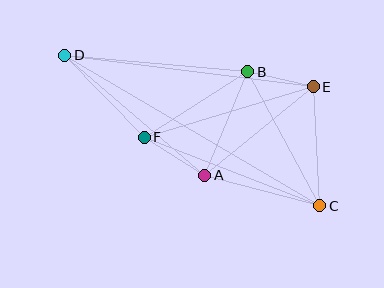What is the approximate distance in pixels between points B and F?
The distance between B and F is approximately 122 pixels.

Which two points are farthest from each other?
Points C and D are farthest from each other.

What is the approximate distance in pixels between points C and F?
The distance between C and F is approximately 188 pixels.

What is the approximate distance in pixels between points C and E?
The distance between C and E is approximately 119 pixels.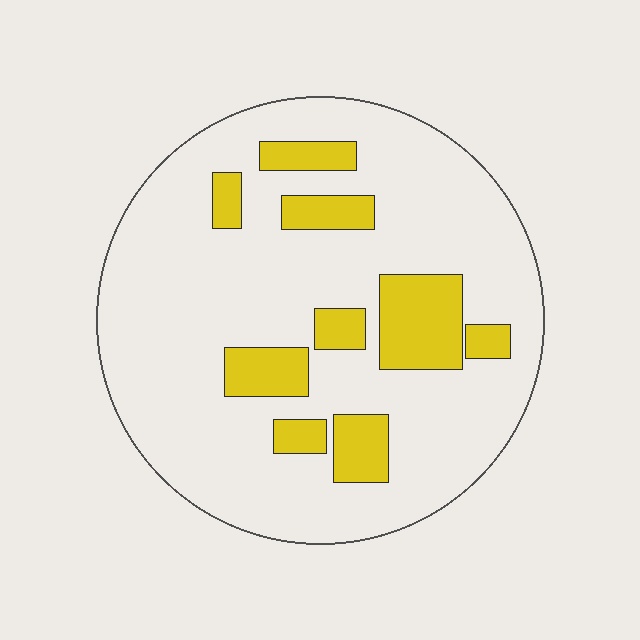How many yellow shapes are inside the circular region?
9.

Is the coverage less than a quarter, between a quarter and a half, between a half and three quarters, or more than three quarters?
Less than a quarter.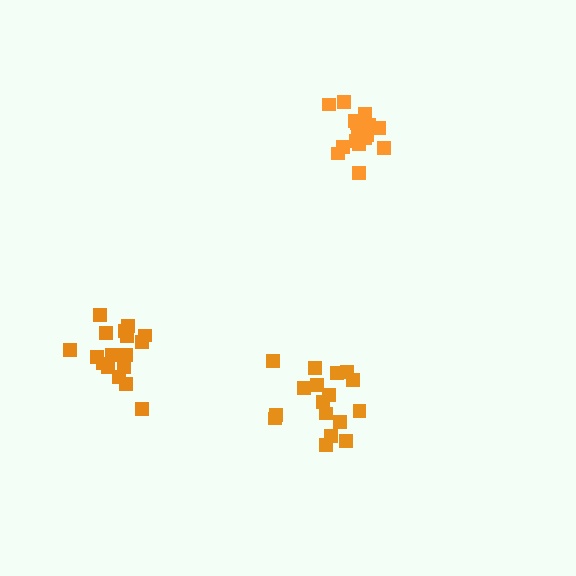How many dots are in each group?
Group 1: 19 dots, Group 2: 17 dots, Group 3: 17 dots (53 total).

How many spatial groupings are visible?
There are 3 spatial groupings.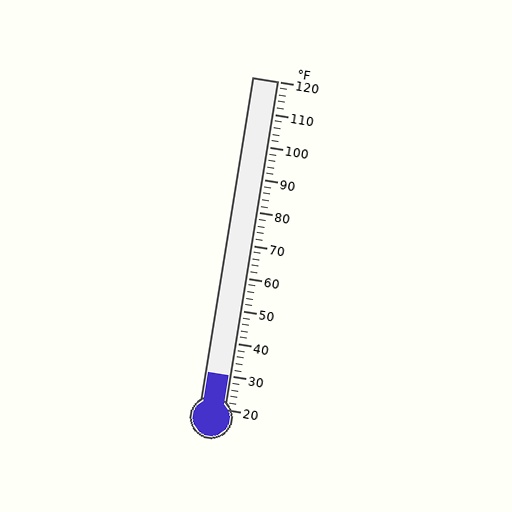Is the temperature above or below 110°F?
The temperature is below 110°F.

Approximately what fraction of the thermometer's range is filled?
The thermometer is filled to approximately 10% of its range.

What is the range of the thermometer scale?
The thermometer scale ranges from 20°F to 120°F.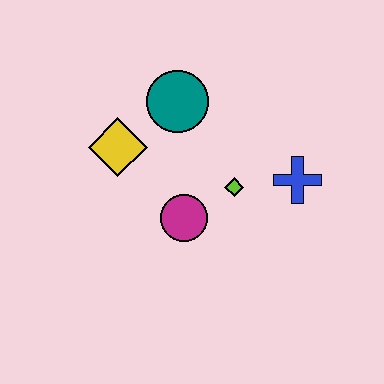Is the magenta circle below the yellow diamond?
Yes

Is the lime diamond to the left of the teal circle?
No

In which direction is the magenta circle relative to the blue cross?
The magenta circle is to the left of the blue cross.